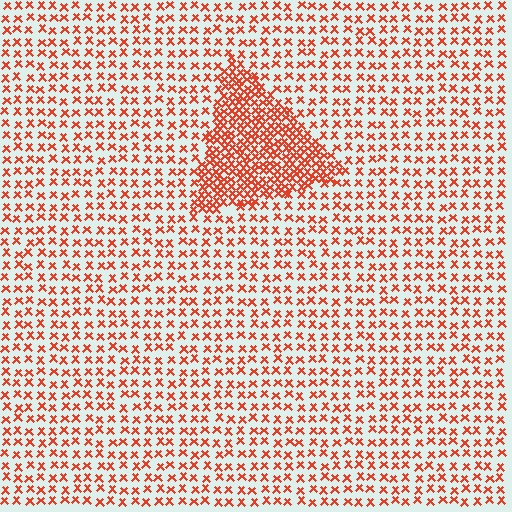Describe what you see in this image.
The image contains small red elements arranged at two different densities. A triangle-shaped region is visible where the elements are more densely packed than the surrounding area.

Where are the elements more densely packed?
The elements are more densely packed inside the triangle boundary.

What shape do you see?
I see a triangle.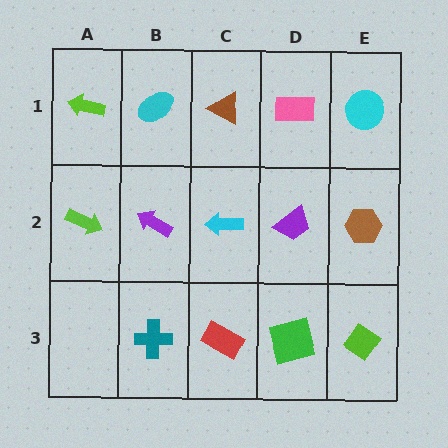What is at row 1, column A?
A lime arrow.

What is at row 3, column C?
A red rectangle.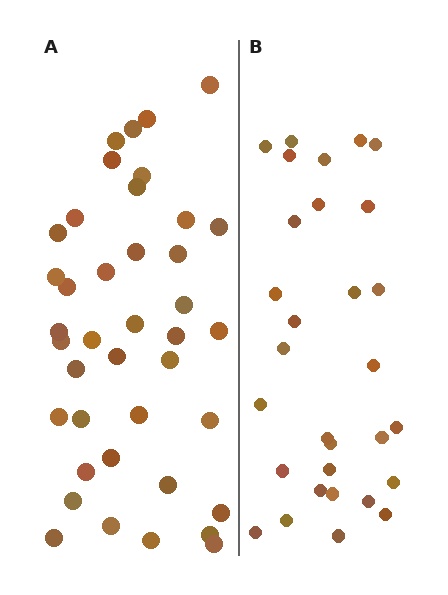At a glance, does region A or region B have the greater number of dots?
Region A (the left region) has more dots.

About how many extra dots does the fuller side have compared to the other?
Region A has roughly 10 or so more dots than region B.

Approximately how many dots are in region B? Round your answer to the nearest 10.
About 30 dots.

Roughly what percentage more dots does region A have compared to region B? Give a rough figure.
About 35% more.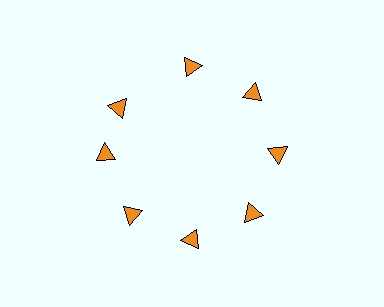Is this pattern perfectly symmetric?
No. The 8 orange triangles are arranged in a ring, but one element near the 10 o'clock position is rotated out of alignment along the ring, breaking the 8-fold rotational symmetry.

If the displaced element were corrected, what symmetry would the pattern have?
It would have 8-fold rotational symmetry — the pattern would map onto itself every 45 degrees.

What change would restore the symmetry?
The symmetry would be restored by rotating it back into even spacing with its neighbors so that all 8 triangles sit at equal angles and equal distance from the center.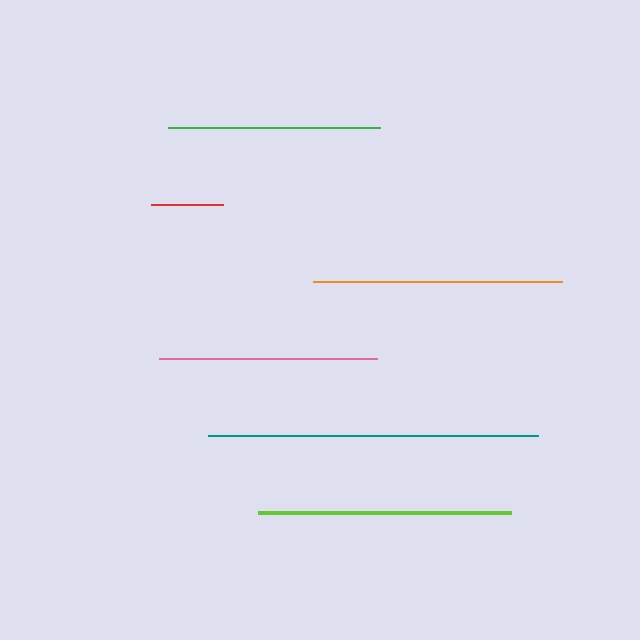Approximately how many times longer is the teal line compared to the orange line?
The teal line is approximately 1.3 times the length of the orange line.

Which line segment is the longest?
The teal line is the longest at approximately 330 pixels.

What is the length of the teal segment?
The teal segment is approximately 330 pixels long.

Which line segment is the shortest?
The red line is the shortest at approximately 72 pixels.